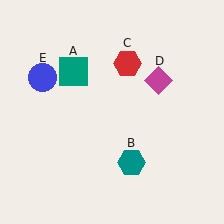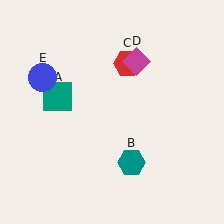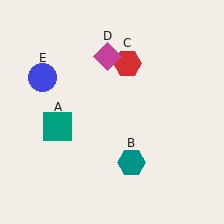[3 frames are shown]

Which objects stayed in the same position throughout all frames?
Teal hexagon (object B) and red hexagon (object C) and blue circle (object E) remained stationary.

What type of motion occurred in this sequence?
The teal square (object A), magenta diamond (object D) rotated counterclockwise around the center of the scene.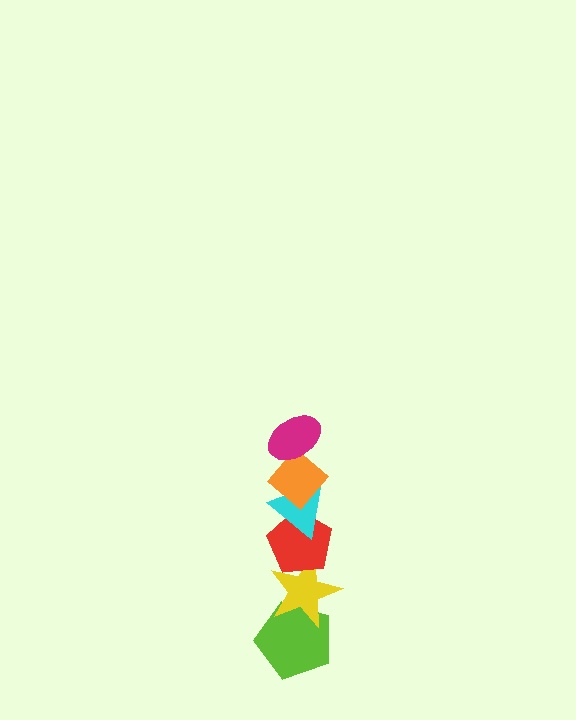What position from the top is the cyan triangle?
The cyan triangle is 3rd from the top.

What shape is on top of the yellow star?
The red pentagon is on top of the yellow star.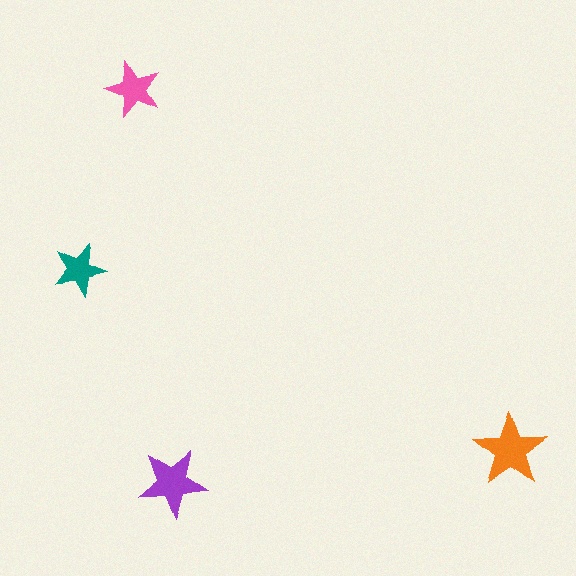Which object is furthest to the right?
The orange star is rightmost.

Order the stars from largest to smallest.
the orange one, the purple one, the pink one, the teal one.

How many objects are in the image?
There are 4 objects in the image.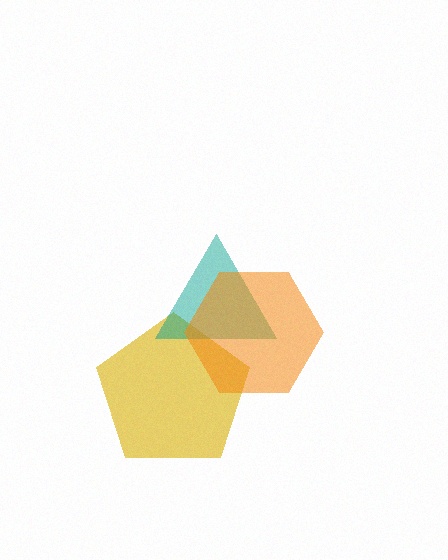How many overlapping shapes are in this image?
There are 3 overlapping shapes in the image.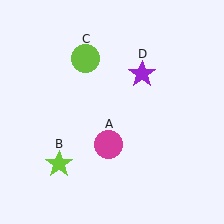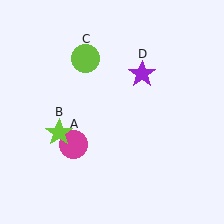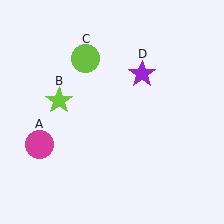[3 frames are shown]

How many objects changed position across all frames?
2 objects changed position: magenta circle (object A), lime star (object B).